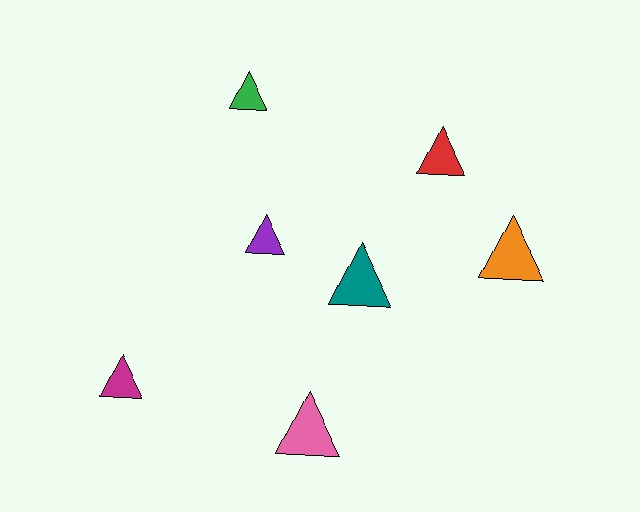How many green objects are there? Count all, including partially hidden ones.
There is 1 green object.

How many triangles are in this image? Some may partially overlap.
There are 7 triangles.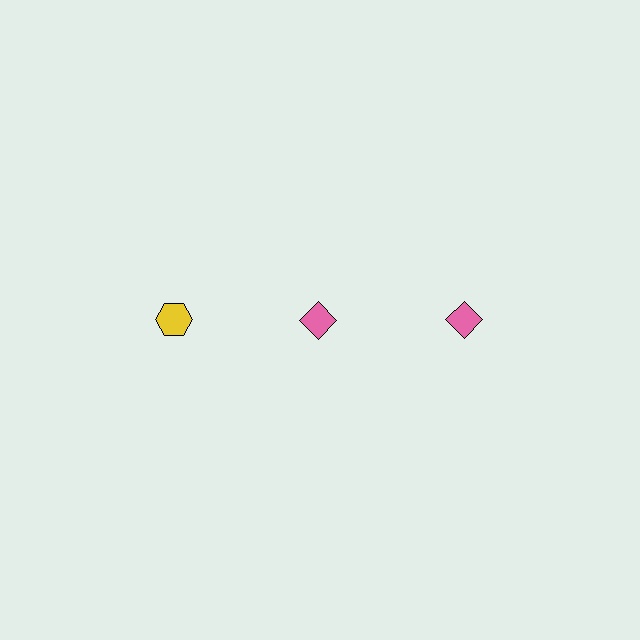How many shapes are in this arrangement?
There are 3 shapes arranged in a grid pattern.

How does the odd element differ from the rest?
It differs in both color (yellow instead of pink) and shape (hexagon instead of diamond).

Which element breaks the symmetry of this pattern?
The yellow hexagon in the top row, leftmost column breaks the symmetry. All other shapes are pink diamonds.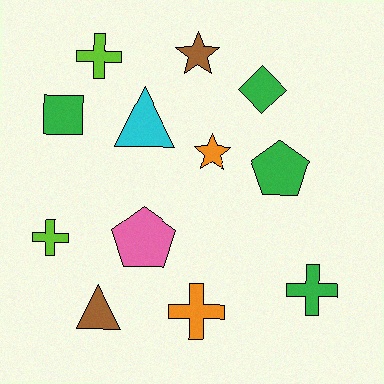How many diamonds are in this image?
There is 1 diamond.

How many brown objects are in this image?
There are 2 brown objects.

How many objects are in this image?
There are 12 objects.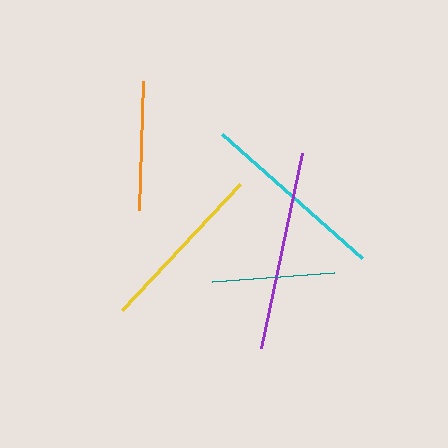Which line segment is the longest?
The purple line is the longest at approximately 199 pixels.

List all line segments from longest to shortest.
From longest to shortest: purple, cyan, yellow, orange, teal.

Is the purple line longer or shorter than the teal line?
The purple line is longer than the teal line.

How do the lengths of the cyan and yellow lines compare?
The cyan and yellow lines are approximately the same length.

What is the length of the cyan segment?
The cyan segment is approximately 187 pixels long.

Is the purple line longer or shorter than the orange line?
The purple line is longer than the orange line.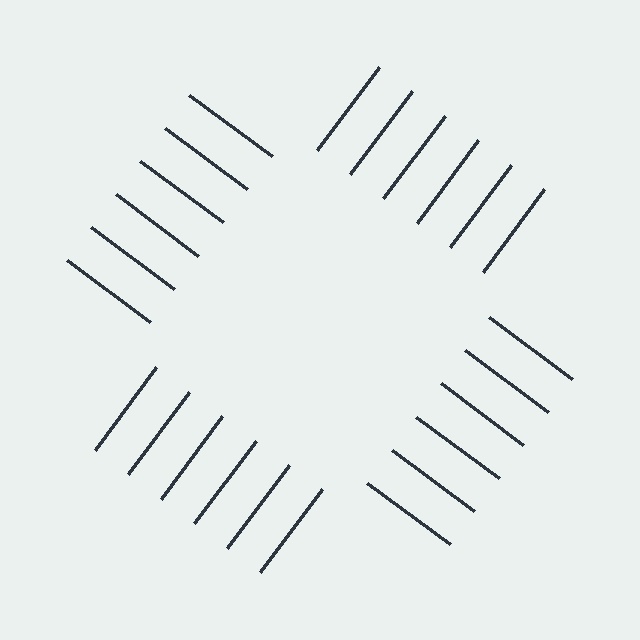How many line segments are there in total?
24 — 6 along each of the 4 edges.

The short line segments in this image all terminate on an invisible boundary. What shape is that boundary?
An illusory square — the line segments terminate on its edges but no continuous stroke is drawn.